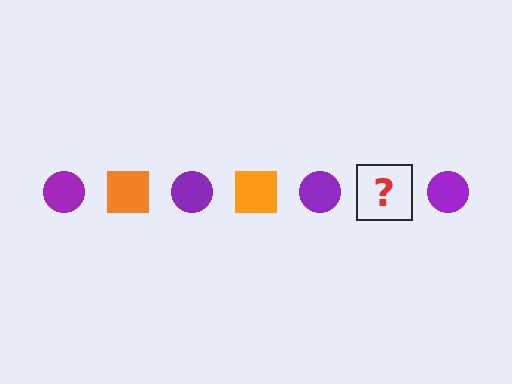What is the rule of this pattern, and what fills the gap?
The rule is that the pattern alternates between purple circle and orange square. The gap should be filled with an orange square.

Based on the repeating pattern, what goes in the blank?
The blank should be an orange square.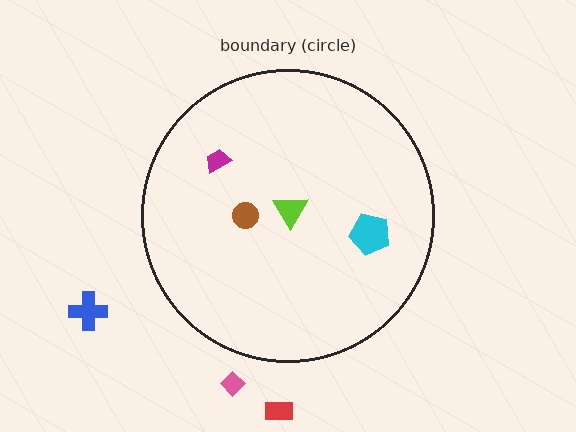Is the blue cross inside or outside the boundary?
Outside.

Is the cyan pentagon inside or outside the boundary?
Inside.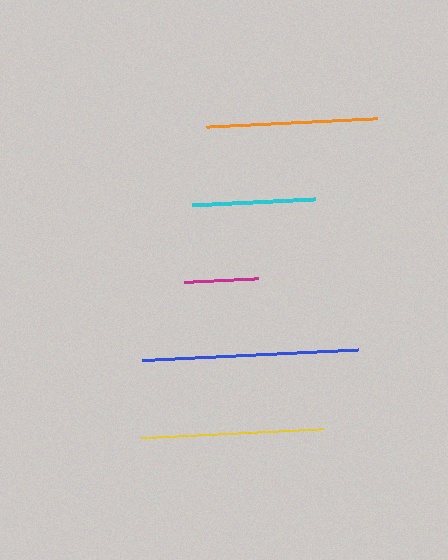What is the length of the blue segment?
The blue segment is approximately 216 pixels long.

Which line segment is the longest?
The blue line is the longest at approximately 216 pixels.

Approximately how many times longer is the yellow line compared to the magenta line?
The yellow line is approximately 2.5 times the length of the magenta line.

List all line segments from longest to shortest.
From longest to shortest: blue, yellow, orange, cyan, magenta.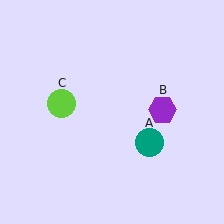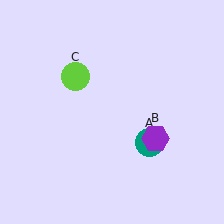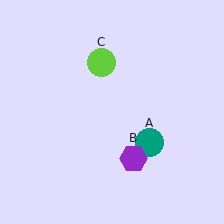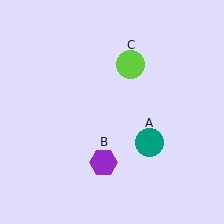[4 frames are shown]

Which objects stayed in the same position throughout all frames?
Teal circle (object A) remained stationary.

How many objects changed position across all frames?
2 objects changed position: purple hexagon (object B), lime circle (object C).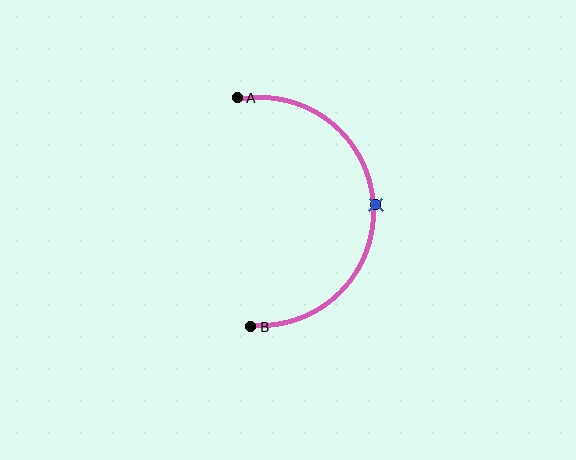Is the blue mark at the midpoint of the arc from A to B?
Yes. The blue mark lies on the arc at equal arc-length from both A and B — it is the arc midpoint.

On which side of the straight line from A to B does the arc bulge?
The arc bulges to the right of the straight line connecting A and B.